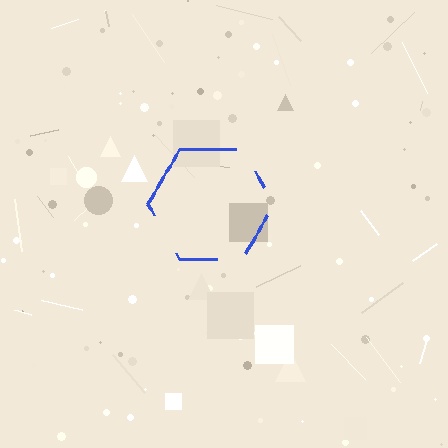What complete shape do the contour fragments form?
The contour fragments form a hexagon.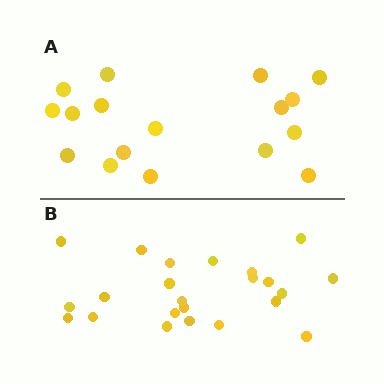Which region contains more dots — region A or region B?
Region B (the bottom region) has more dots.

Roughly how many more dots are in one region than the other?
Region B has about 6 more dots than region A.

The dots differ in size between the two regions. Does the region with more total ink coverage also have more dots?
No. Region A has more total ink coverage because its dots are larger, but region B actually contains more individual dots. Total area can be misleading — the number of items is what matters here.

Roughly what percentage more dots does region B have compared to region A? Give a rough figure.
About 35% more.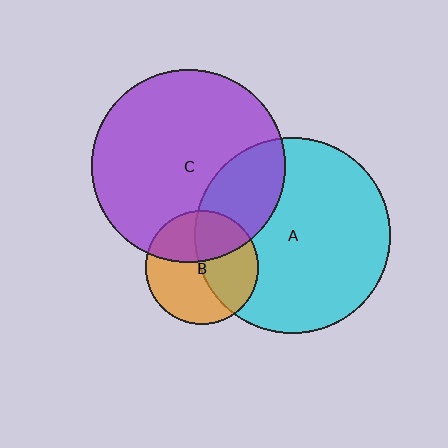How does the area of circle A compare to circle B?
Approximately 3.0 times.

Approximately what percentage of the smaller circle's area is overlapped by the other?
Approximately 45%.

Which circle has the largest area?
Circle A (cyan).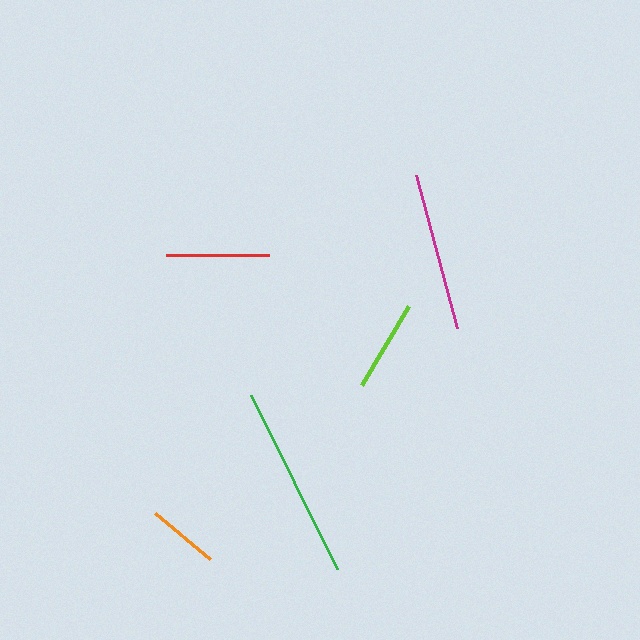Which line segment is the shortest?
The orange line is the shortest at approximately 72 pixels.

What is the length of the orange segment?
The orange segment is approximately 72 pixels long.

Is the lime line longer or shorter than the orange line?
The lime line is longer than the orange line.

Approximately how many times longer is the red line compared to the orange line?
The red line is approximately 1.4 times the length of the orange line.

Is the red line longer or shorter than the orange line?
The red line is longer than the orange line.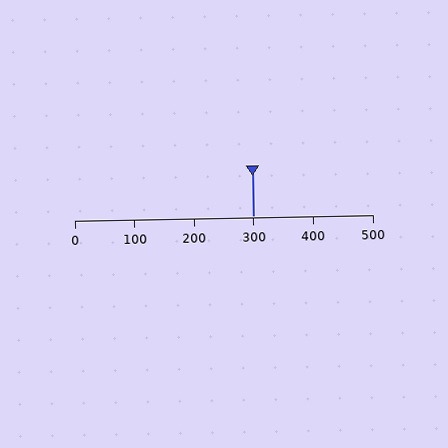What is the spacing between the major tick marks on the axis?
The major ticks are spaced 100 apart.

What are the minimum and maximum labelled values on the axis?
The axis runs from 0 to 500.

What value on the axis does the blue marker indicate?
The marker indicates approximately 300.